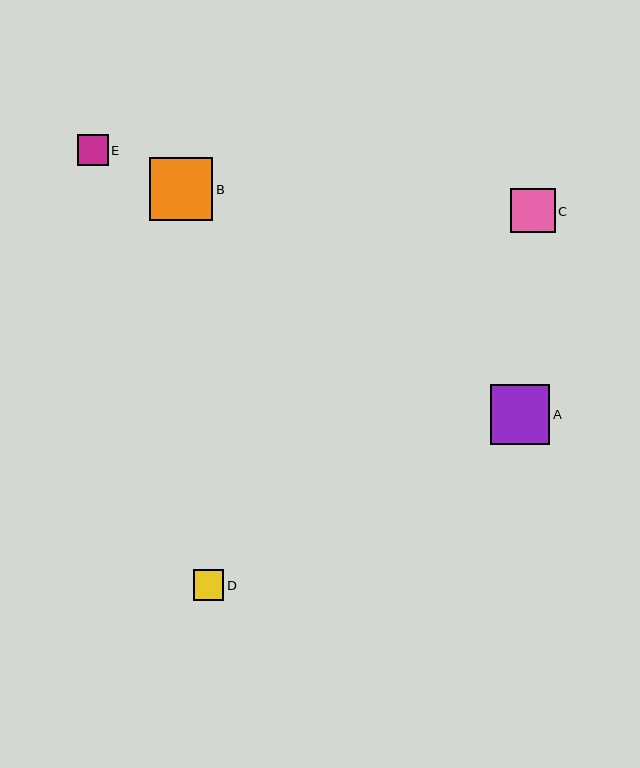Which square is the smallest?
Square D is the smallest with a size of approximately 31 pixels.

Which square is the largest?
Square B is the largest with a size of approximately 63 pixels.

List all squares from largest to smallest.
From largest to smallest: B, A, C, E, D.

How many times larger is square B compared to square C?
Square B is approximately 1.4 times the size of square C.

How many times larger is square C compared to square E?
Square C is approximately 1.4 times the size of square E.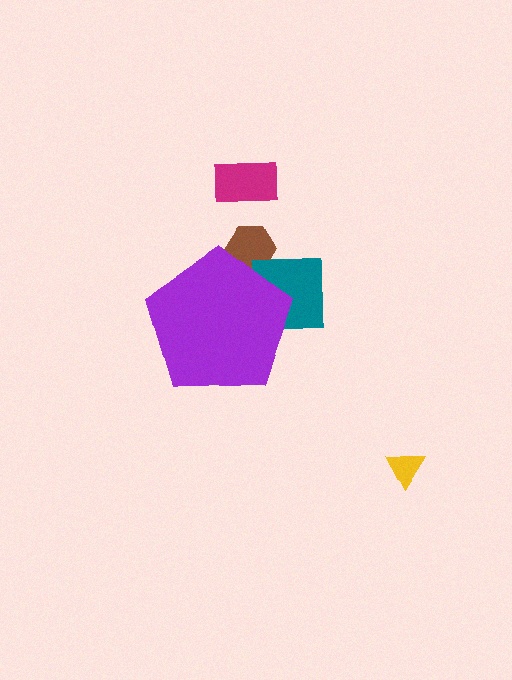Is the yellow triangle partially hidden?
No, the yellow triangle is fully visible.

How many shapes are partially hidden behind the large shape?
2 shapes are partially hidden.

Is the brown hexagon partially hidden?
Yes, the brown hexagon is partially hidden behind the purple pentagon.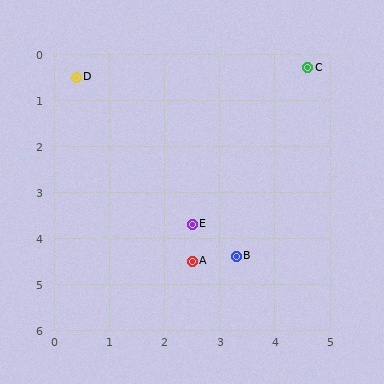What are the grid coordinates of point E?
Point E is at approximately (2.5, 3.7).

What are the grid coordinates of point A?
Point A is at approximately (2.5, 4.5).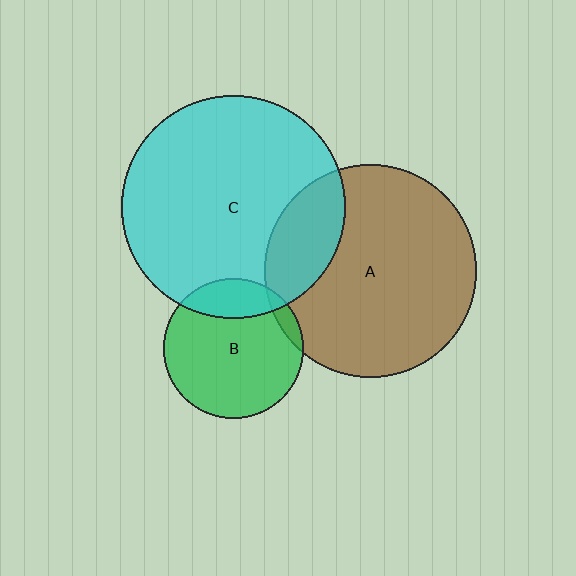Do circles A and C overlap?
Yes.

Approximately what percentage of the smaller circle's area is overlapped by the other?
Approximately 20%.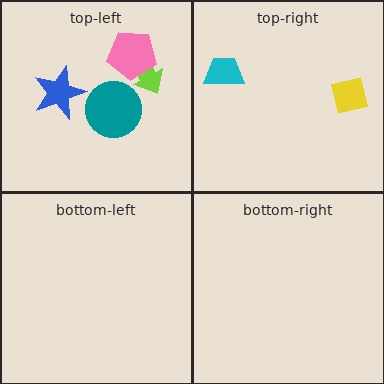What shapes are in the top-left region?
The lime arrow, the pink pentagon, the blue star, the teal circle.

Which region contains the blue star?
The top-left region.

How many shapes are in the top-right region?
2.